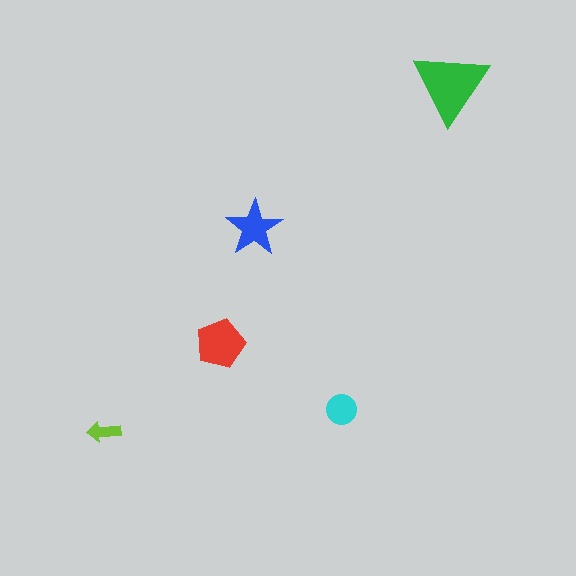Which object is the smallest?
The lime arrow.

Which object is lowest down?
The lime arrow is bottommost.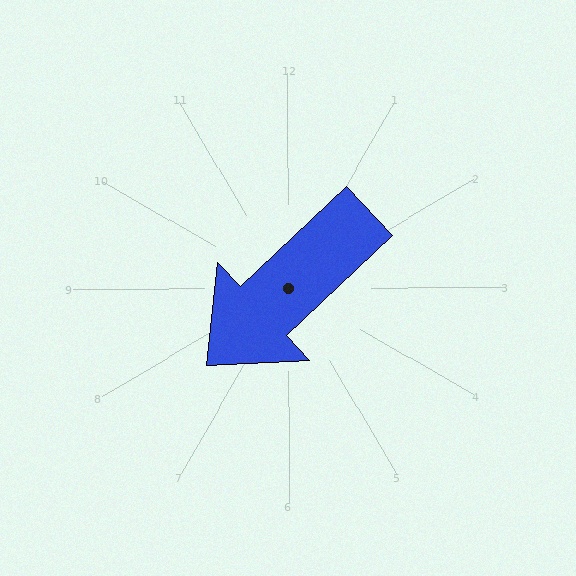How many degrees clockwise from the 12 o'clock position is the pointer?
Approximately 227 degrees.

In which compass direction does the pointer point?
Southwest.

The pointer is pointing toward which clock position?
Roughly 8 o'clock.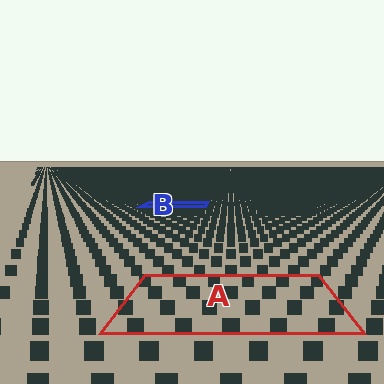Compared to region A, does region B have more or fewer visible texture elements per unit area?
Region B has more texture elements per unit area — they are packed more densely because it is farther away.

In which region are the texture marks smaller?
The texture marks are smaller in region B, because it is farther away.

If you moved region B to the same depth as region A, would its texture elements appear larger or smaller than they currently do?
They would appear larger. At a closer depth, the same texture elements are projected at a bigger on-screen size.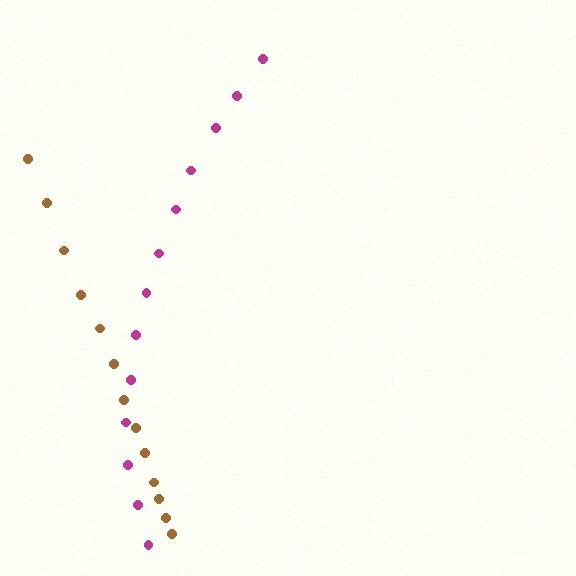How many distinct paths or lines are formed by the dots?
There are 2 distinct paths.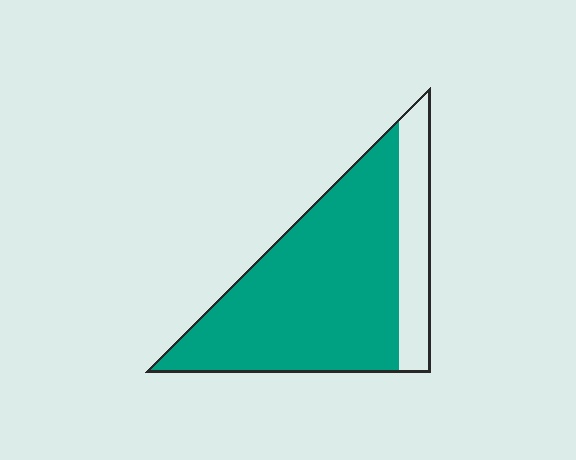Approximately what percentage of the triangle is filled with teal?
Approximately 80%.